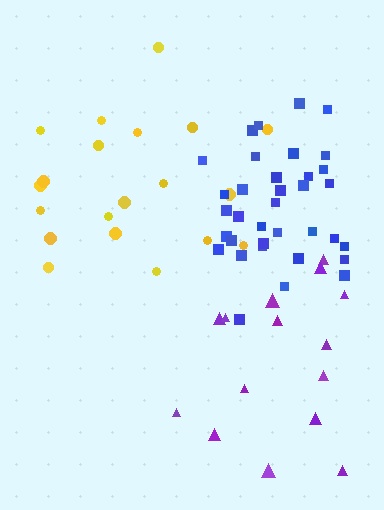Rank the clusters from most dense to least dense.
blue, yellow, purple.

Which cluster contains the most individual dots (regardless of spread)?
Blue (35).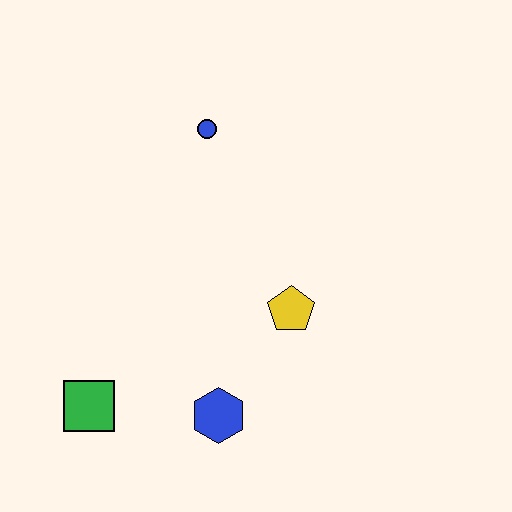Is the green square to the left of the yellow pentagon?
Yes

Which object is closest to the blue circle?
The yellow pentagon is closest to the blue circle.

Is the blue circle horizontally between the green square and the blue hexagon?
Yes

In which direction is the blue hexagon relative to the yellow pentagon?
The blue hexagon is below the yellow pentagon.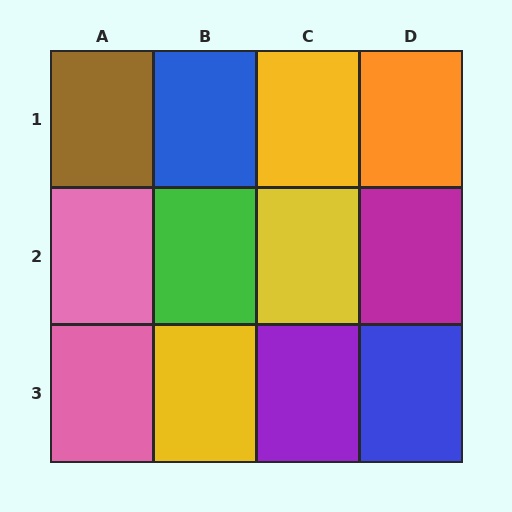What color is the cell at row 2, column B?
Green.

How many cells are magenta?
1 cell is magenta.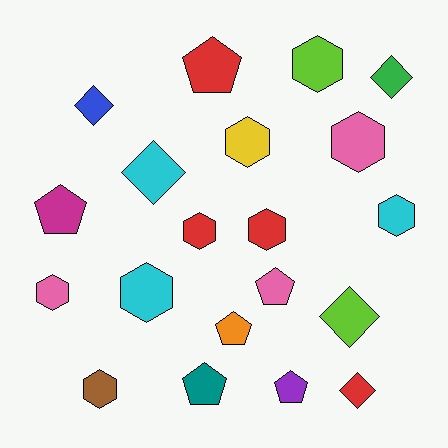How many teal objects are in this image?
There is 1 teal object.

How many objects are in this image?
There are 20 objects.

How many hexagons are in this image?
There are 9 hexagons.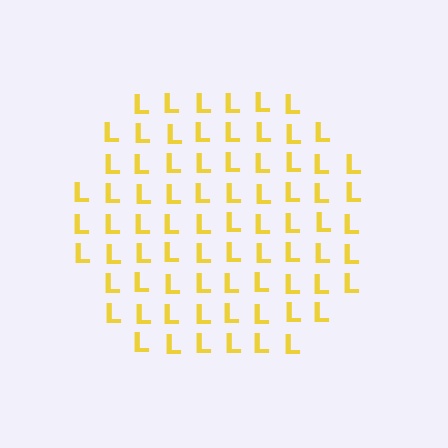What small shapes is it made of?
It is made of small letter L's.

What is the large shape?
The large shape is a circle.